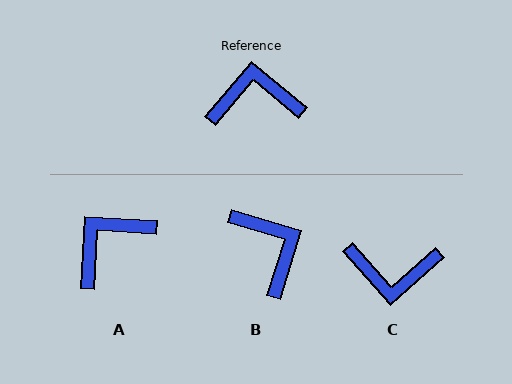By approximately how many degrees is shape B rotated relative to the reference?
Approximately 67 degrees clockwise.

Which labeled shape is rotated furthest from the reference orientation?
C, about 172 degrees away.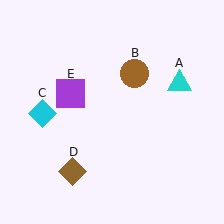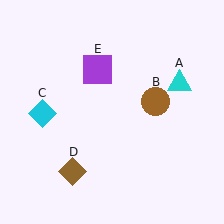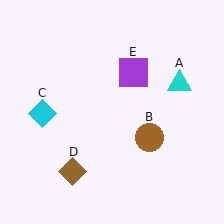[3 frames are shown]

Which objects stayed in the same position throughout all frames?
Cyan triangle (object A) and cyan diamond (object C) and brown diamond (object D) remained stationary.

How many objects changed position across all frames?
2 objects changed position: brown circle (object B), purple square (object E).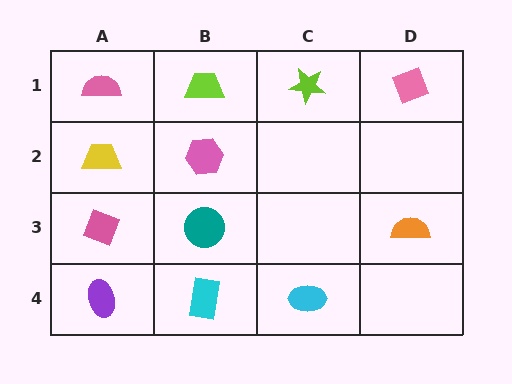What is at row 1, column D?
A pink diamond.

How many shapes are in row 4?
3 shapes.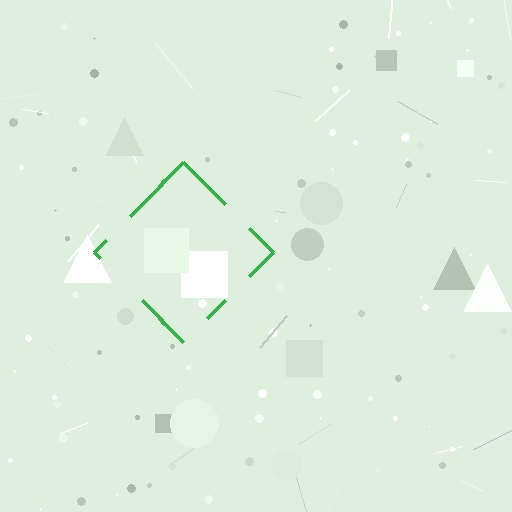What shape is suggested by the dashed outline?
The dashed outline suggests a diamond.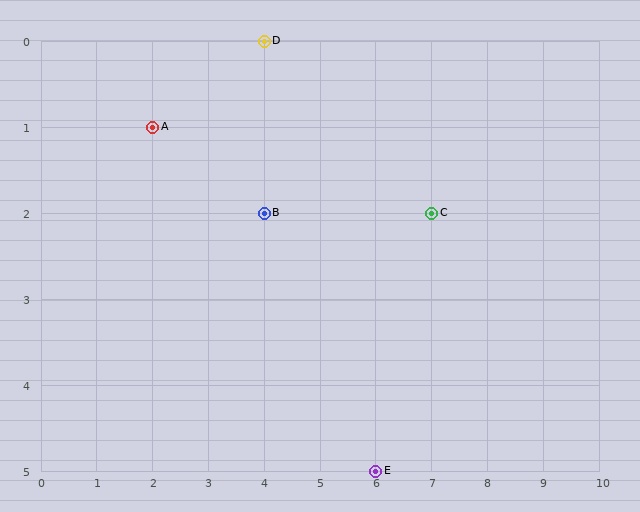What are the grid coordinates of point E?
Point E is at grid coordinates (6, 5).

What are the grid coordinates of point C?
Point C is at grid coordinates (7, 2).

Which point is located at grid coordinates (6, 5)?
Point E is at (6, 5).